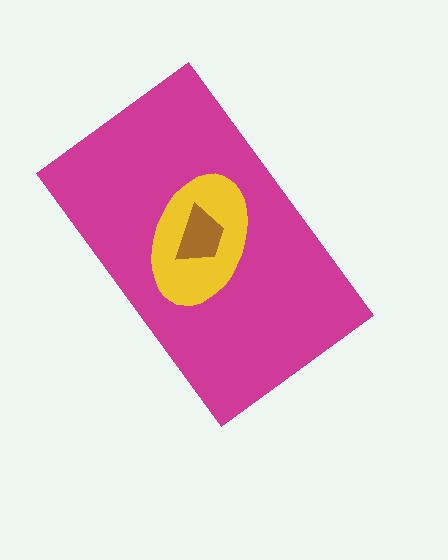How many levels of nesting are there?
3.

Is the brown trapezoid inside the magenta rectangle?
Yes.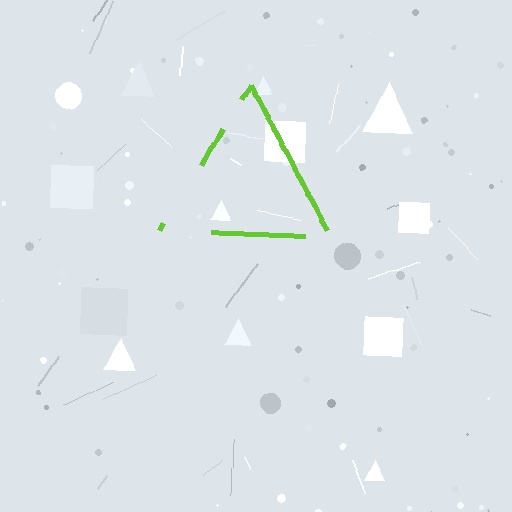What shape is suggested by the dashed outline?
The dashed outline suggests a triangle.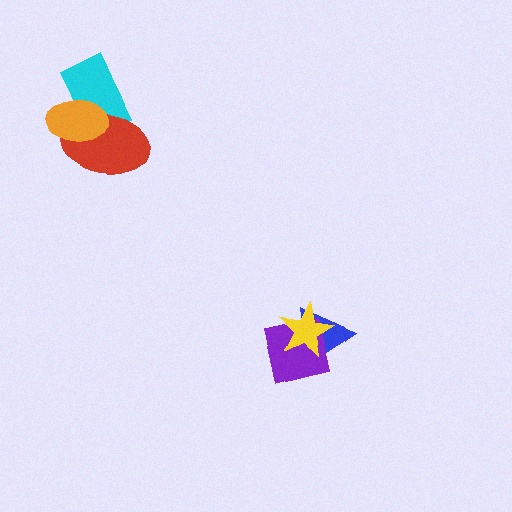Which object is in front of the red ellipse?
The orange ellipse is in front of the red ellipse.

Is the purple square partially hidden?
Yes, it is partially covered by another shape.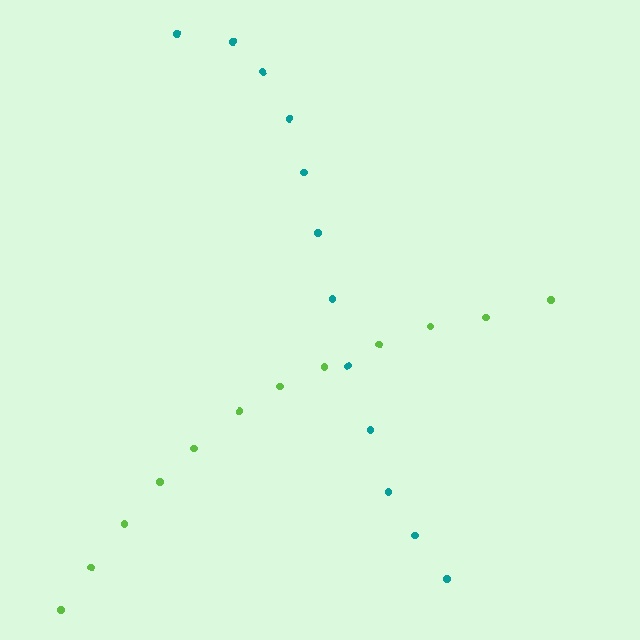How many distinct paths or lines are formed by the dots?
There are 2 distinct paths.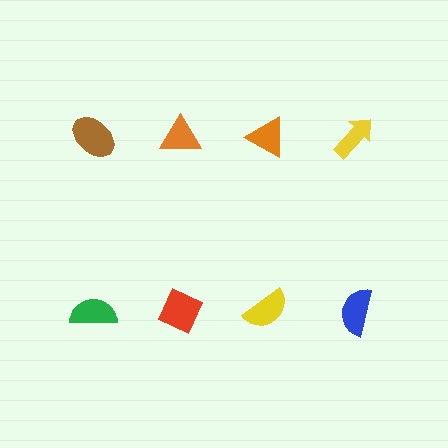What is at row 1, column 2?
An orange triangle.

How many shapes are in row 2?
4 shapes.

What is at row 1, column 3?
An orange triangle.